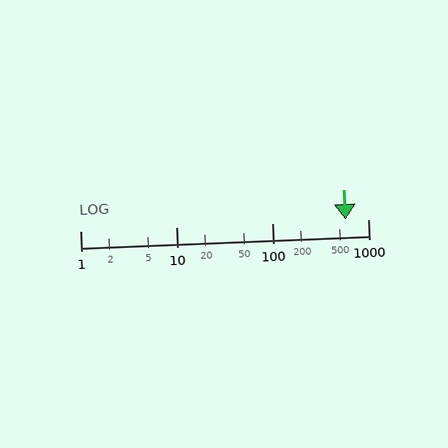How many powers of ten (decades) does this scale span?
The scale spans 3 decades, from 1 to 1000.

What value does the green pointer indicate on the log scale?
The pointer indicates approximately 580.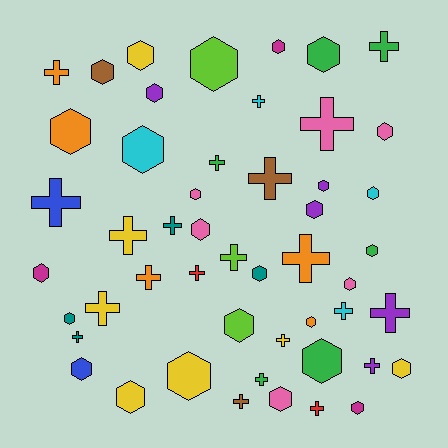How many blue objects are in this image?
There are 2 blue objects.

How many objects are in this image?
There are 50 objects.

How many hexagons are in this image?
There are 28 hexagons.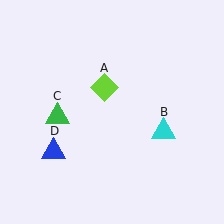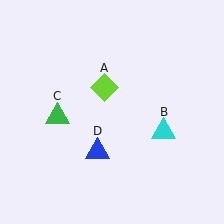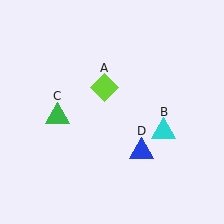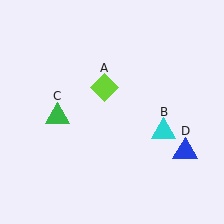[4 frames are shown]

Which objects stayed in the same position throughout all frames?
Lime diamond (object A) and cyan triangle (object B) and green triangle (object C) remained stationary.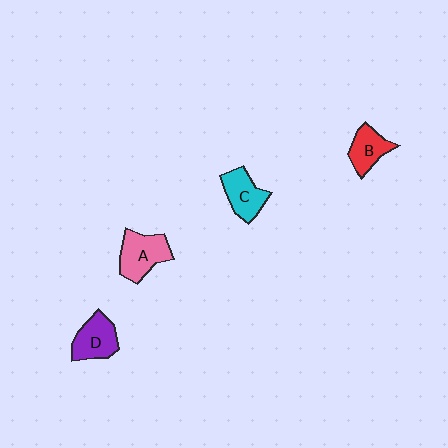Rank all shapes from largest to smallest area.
From largest to smallest: A (pink), D (purple), C (cyan), B (red).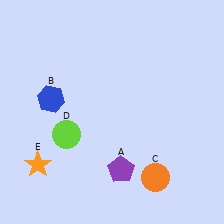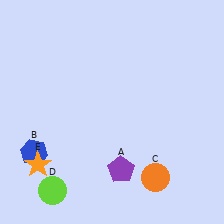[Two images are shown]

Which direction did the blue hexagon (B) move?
The blue hexagon (B) moved down.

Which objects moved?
The objects that moved are: the blue hexagon (B), the lime circle (D).